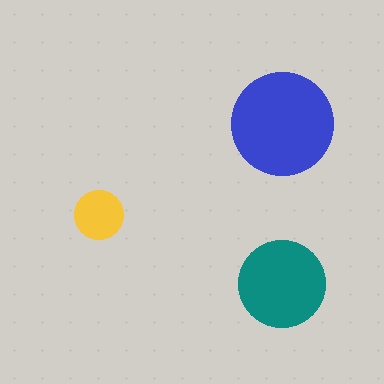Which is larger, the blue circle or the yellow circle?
The blue one.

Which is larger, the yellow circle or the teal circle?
The teal one.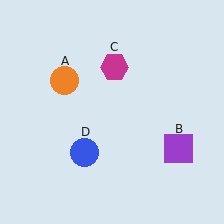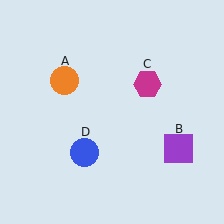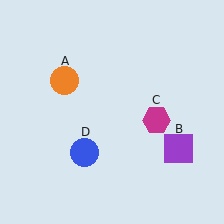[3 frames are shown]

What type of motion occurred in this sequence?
The magenta hexagon (object C) rotated clockwise around the center of the scene.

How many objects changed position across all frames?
1 object changed position: magenta hexagon (object C).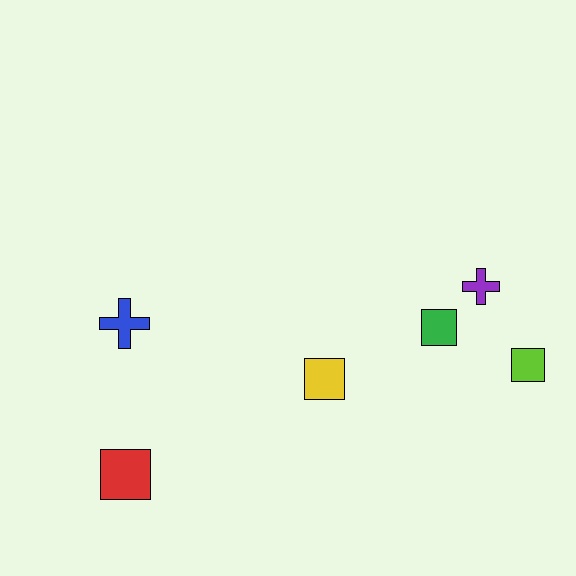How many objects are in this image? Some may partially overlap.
There are 6 objects.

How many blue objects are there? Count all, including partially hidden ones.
There is 1 blue object.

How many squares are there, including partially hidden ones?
There are 4 squares.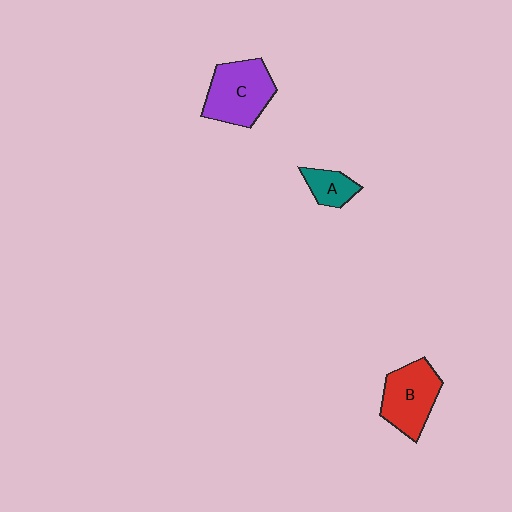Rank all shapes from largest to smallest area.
From largest to smallest: C (purple), B (red), A (teal).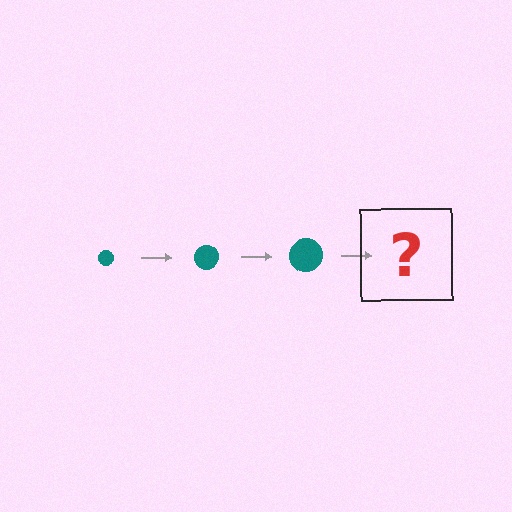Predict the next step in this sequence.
The next step is a teal circle, larger than the previous one.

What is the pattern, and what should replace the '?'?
The pattern is that the circle gets progressively larger each step. The '?' should be a teal circle, larger than the previous one.